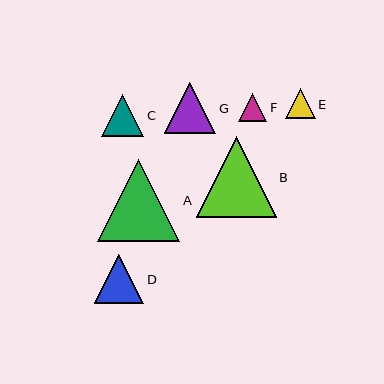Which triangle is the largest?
Triangle A is the largest with a size of approximately 82 pixels.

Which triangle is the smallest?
Triangle F is the smallest with a size of approximately 28 pixels.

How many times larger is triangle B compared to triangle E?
Triangle B is approximately 2.7 times the size of triangle E.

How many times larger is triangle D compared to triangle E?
Triangle D is approximately 1.7 times the size of triangle E.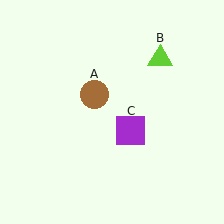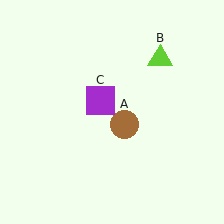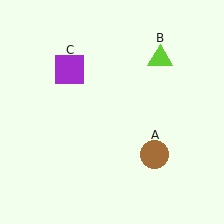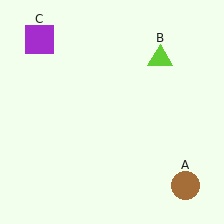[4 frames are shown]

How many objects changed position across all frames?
2 objects changed position: brown circle (object A), purple square (object C).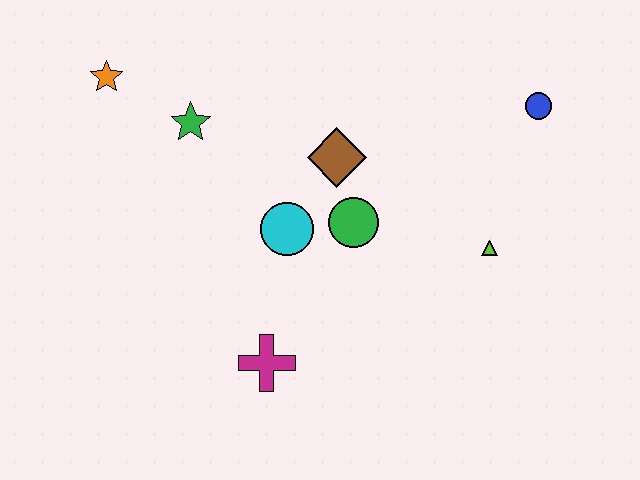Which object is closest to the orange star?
The green star is closest to the orange star.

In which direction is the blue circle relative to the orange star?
The blue circle is to the right of the orange star.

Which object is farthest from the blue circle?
The orange star is farthest from the blue circle.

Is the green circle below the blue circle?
Yes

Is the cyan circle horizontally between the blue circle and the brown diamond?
No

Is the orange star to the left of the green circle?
Yes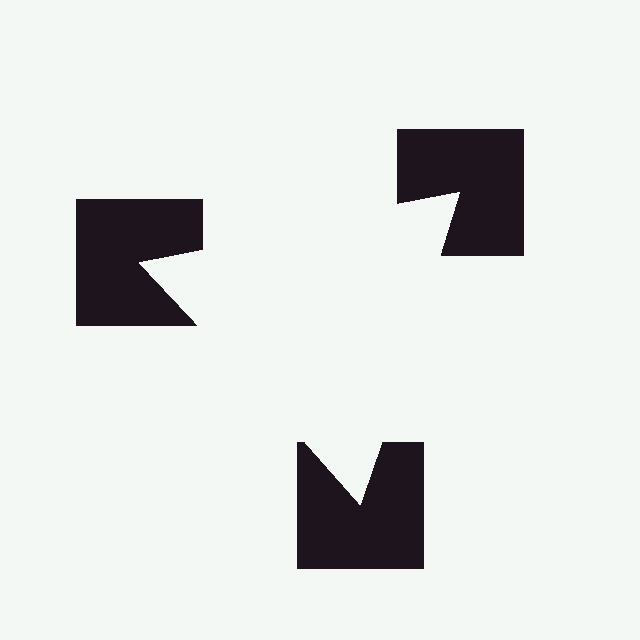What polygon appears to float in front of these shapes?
An illusory triangle — its edges are inferred from the aligned wedge cuts in the notched squares, not physically drawn.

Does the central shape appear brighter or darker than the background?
It typically appears slightly brighter than the background, even though no actual brightness change is drawn.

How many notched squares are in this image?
There are 3 — one at each vertex of the illusory triangle.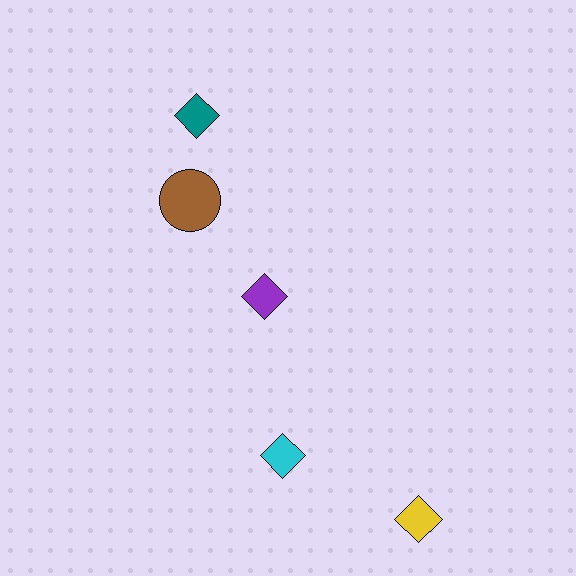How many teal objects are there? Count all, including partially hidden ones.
There is 1 teal object.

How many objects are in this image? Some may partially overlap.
There are 5 objects.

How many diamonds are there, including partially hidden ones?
There are 4 diamonds.